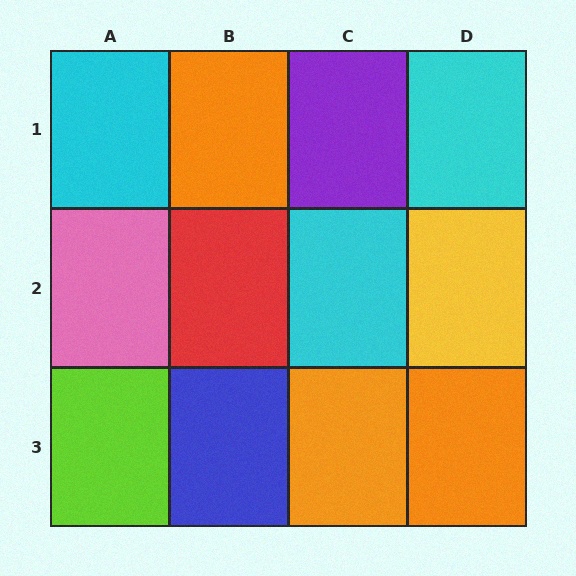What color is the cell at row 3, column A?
Lime.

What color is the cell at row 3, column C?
Orange.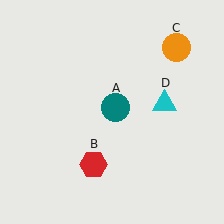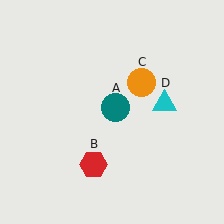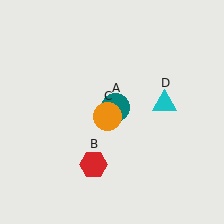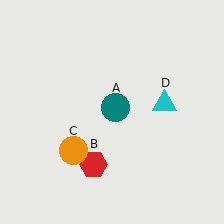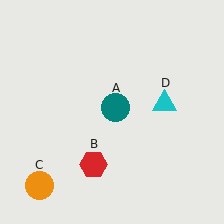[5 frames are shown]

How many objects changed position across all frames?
1 object changed position: orange circle (object C).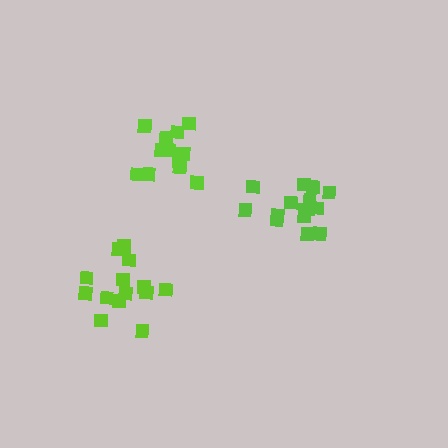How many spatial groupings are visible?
There are 3 spatial groupings.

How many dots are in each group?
Group 1: 15 dots, Group 2: 14 dots, Group 3: 14 dots (43 total).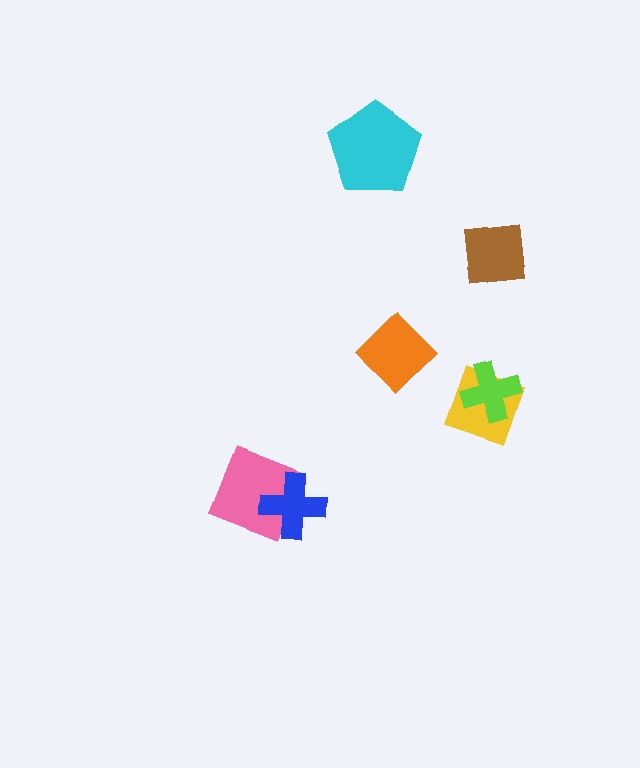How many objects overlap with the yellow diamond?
1 object overlaps with the yellow diamond.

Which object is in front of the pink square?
The blue cross is in front of the pink square.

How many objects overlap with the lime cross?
1 object overlaps with the lime cross.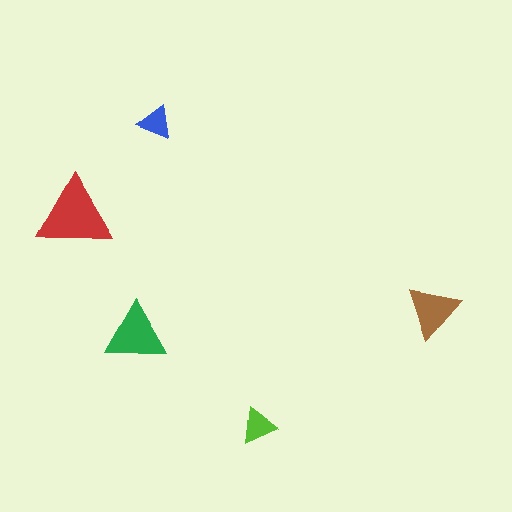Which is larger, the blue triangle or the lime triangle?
The lime one.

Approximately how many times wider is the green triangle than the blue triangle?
About 2 times wider.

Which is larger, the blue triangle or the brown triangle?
The brown one.